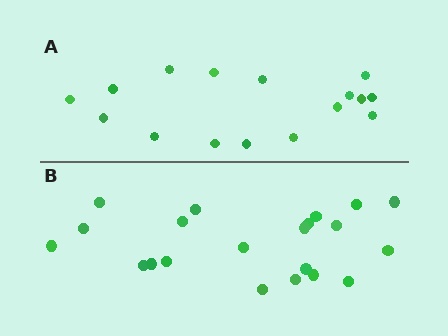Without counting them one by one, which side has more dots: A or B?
Region B (the bottom region) has more dots.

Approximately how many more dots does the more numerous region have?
Region B has about 5 more dots than region A.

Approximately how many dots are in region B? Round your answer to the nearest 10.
About 20 dots. (The exact count is 21, which rounds to 20.)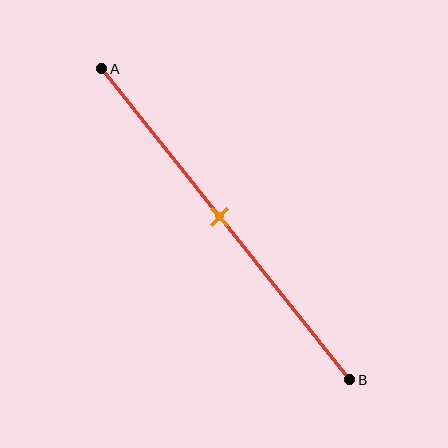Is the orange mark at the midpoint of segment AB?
Yes, the mark is approximately at the midpoint.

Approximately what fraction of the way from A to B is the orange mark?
The orange mark is approximately 50% of the way from A to B.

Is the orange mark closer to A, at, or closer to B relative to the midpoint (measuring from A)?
The orange mark is approximately at the midpoint of segment AB.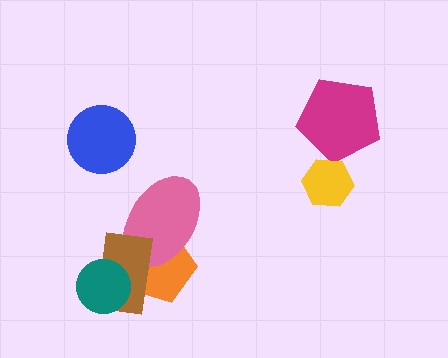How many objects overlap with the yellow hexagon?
0 objects overlap with the yellow hexagon.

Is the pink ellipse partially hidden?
Yes, it is partially covered by another shape.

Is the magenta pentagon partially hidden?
No, no other shape covers it.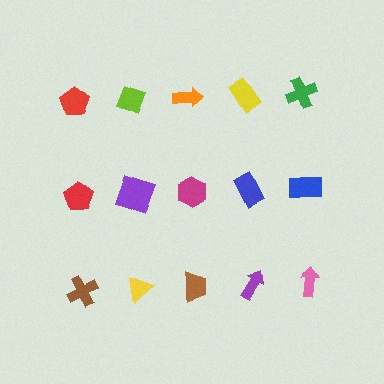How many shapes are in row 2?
5 shapes.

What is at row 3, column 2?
A yellow triangle.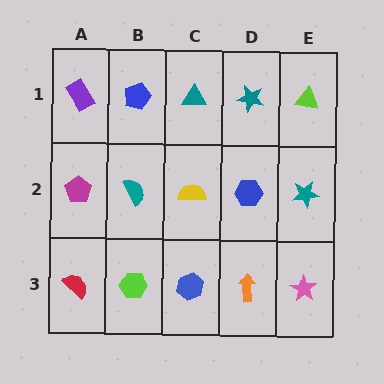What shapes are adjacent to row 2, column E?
A lime triangle (row 1, column E), a pink star (row 3, column E), a blue hexagon (row 2, column D).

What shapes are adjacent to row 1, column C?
A yellow semicircle (row 2, column C), a blue pentagon (row 1, column B), a teal star (row 1, column D).